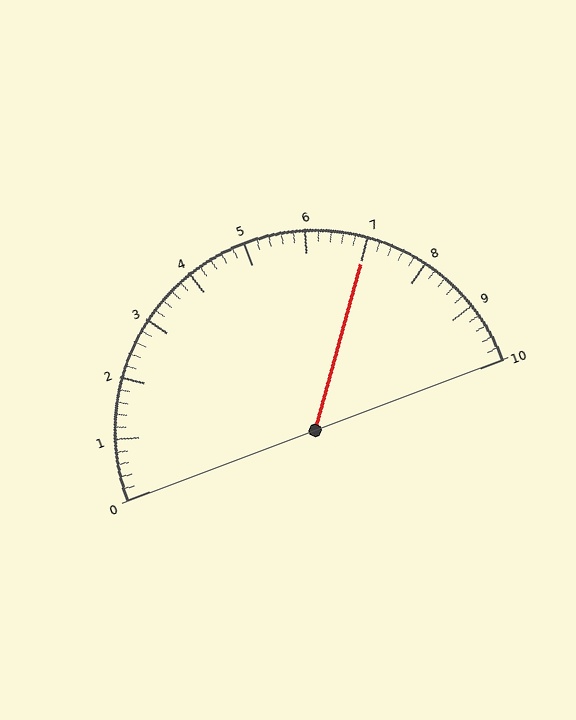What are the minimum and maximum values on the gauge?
The gauge ranges from 0 to 10.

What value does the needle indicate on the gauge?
The needle indicates approximately 7.0.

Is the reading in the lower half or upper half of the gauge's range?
The reading is in the upper half of the range (0 to 10).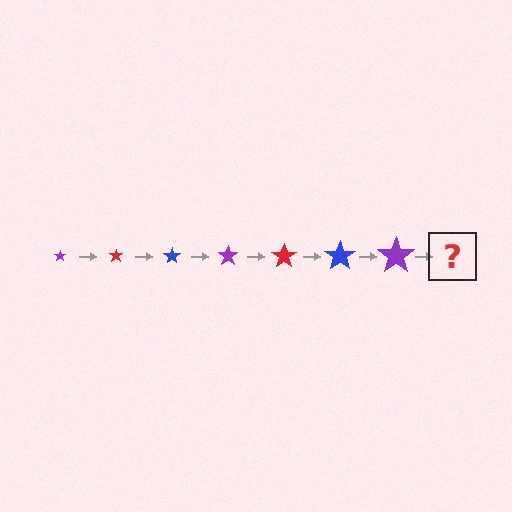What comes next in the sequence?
The next element should be a red star, larger than the previous one.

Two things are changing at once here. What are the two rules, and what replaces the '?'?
The two rules are that the star grows larger each step and the color cycles through purple, red, and blue. The '?' should be a red star, larger than the previous one.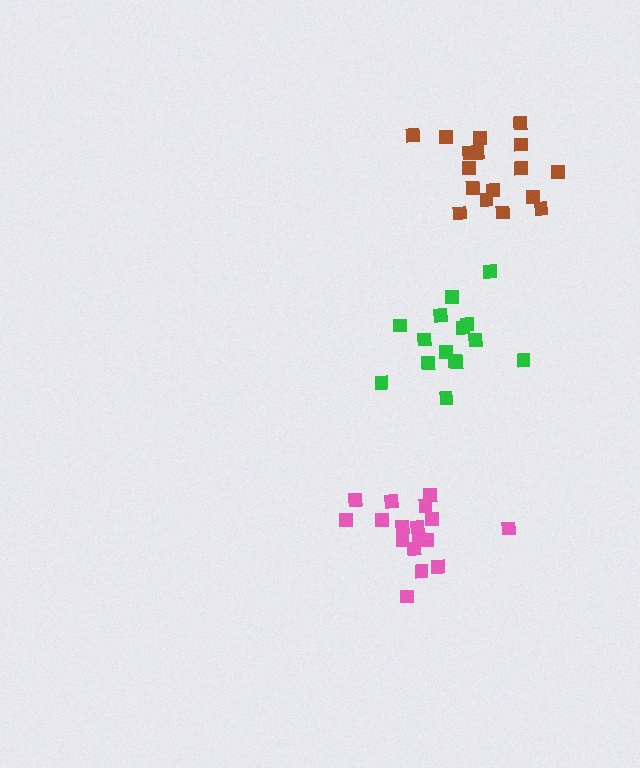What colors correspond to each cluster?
The clusters are colored: pink, brown, green.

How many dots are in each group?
Group 1: 17 dots, Group 2: 18 dots, Group 3: 15 dots (50 total).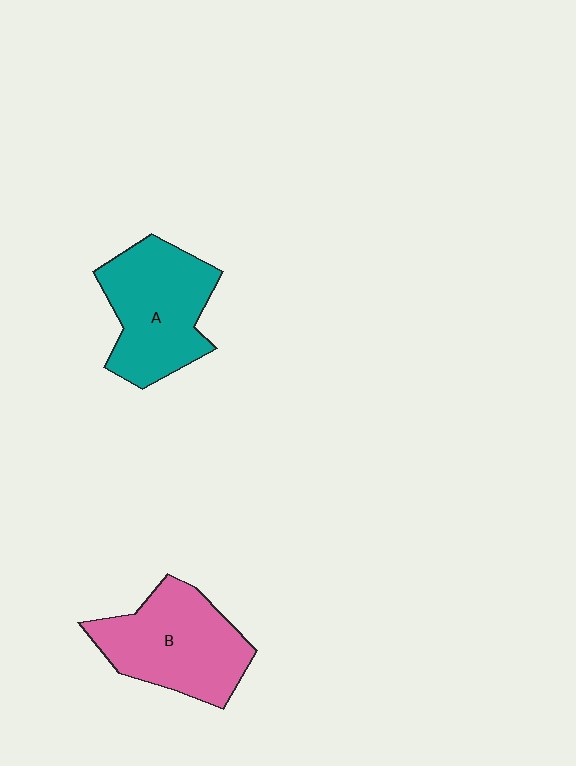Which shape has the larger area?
Shape B (pink).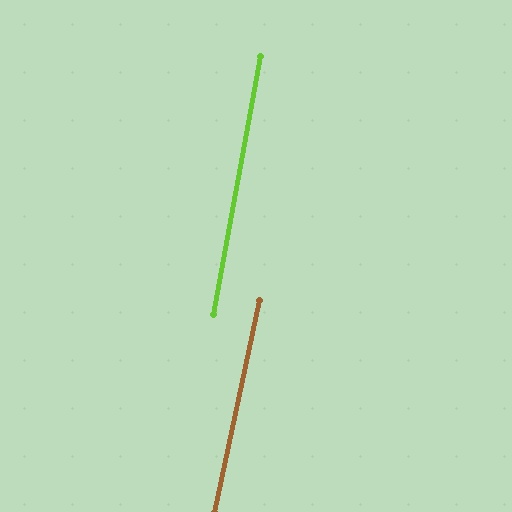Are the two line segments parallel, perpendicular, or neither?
Parallel — their directions differ by only 1.6°.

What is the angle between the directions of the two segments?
Approximately 2 degrees.